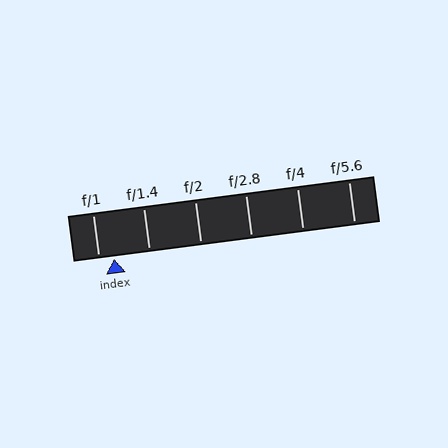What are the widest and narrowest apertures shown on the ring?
The widest aperture shown is f/1 and the narrowest is f/5.6.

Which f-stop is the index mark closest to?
The index mark is closest to f/1.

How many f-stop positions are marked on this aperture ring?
There are 6 f-stop positions marked.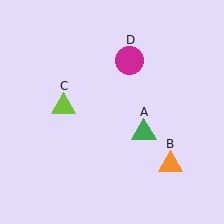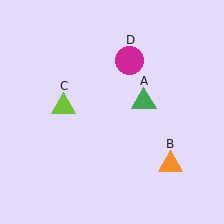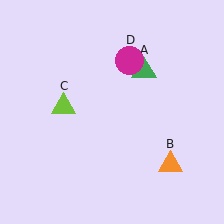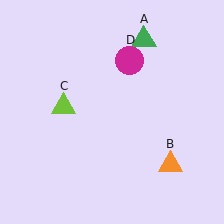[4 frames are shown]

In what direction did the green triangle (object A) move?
The green triangle (object A) moved up.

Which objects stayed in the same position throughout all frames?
Orange triangle (object B) and lime triangle (object C) and magenta circle (object D) remained stationary.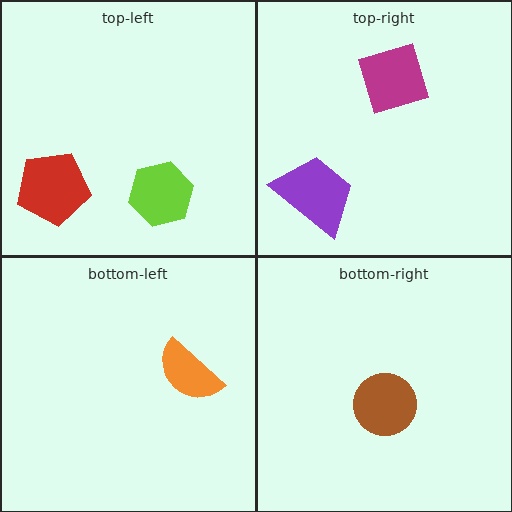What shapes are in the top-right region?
The purple trapezoid, the magenta square.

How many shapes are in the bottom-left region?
1.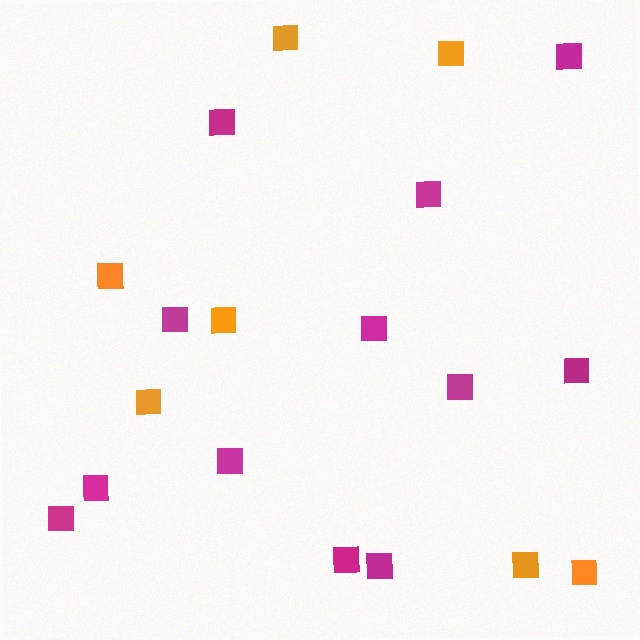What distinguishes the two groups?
There are 2 groups: one group of orange squares (7) and one group of magenta squares (12).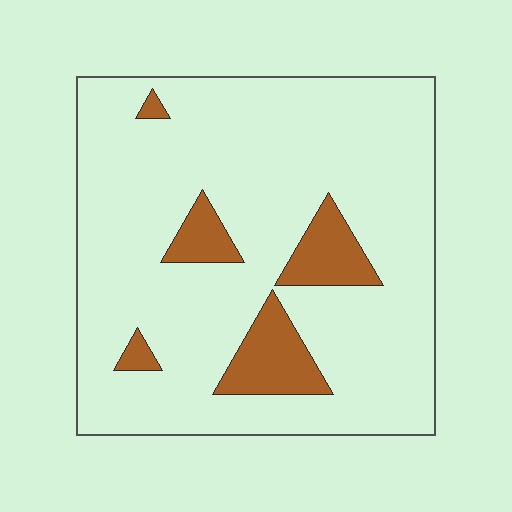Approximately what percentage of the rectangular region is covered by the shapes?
Approximately 15%.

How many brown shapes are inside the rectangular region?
5.